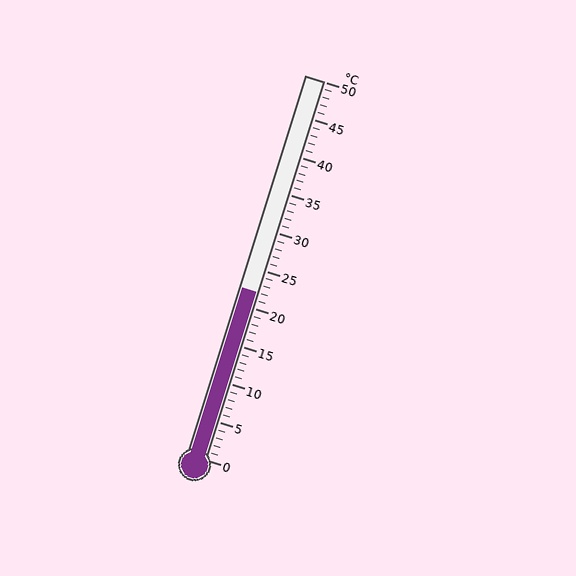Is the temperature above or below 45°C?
The temperature is below 45°C.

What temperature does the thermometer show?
The thermometer shows approximately 22°C.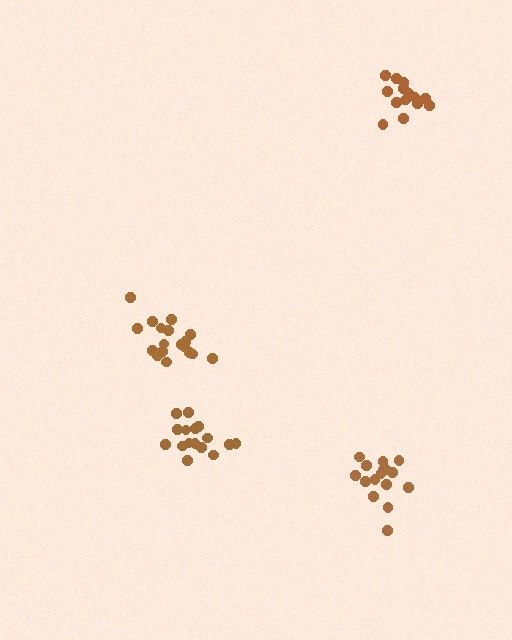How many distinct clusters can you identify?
There are 4 distinct clusters.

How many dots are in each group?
Group 1: 16 dots, Group 2: 16 dots, Group 3: 14 dots, Group 4: 18 dots (64 total).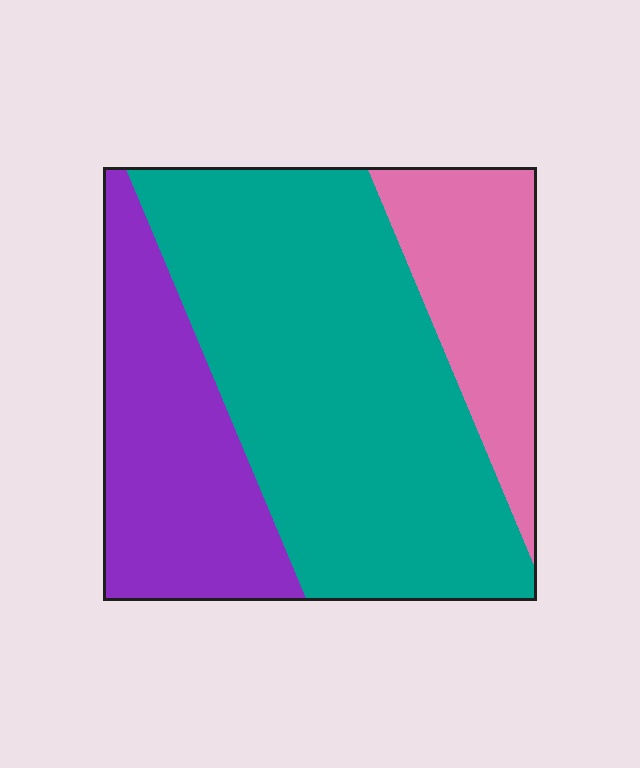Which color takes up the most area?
Teal, at roughly 55%.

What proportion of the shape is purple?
Purple takes up about one quarter (1/4) of the shape.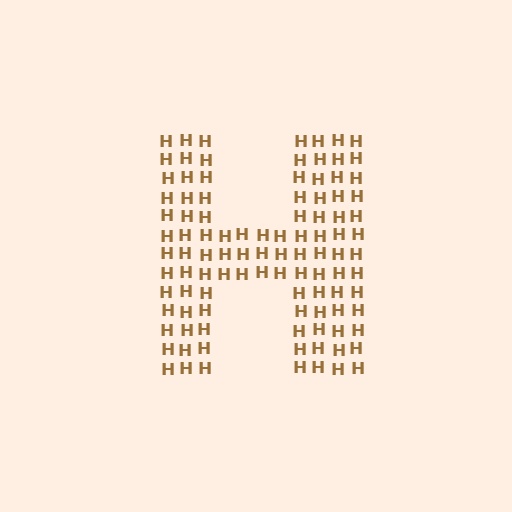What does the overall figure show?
The overall figure shows the letter H.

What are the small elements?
The small elements are letter H's.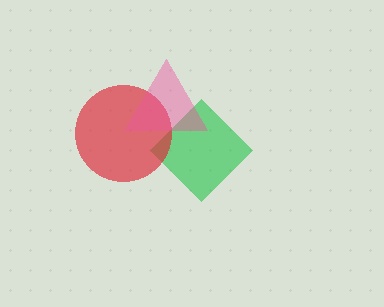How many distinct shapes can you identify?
There are 3 distinct shapes: a green diamond, a red circle, a pink triangle.